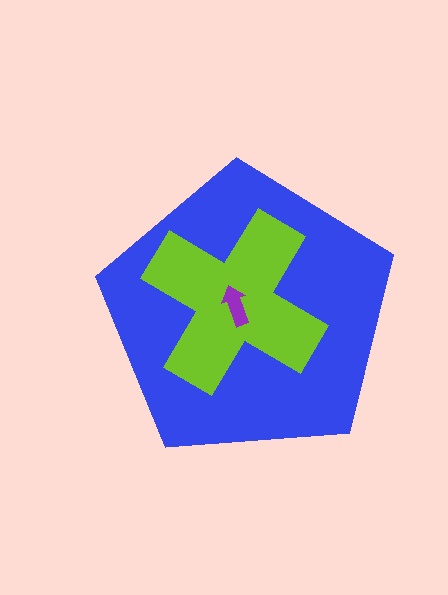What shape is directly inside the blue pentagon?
The lime cross.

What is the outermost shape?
The blue pentagon.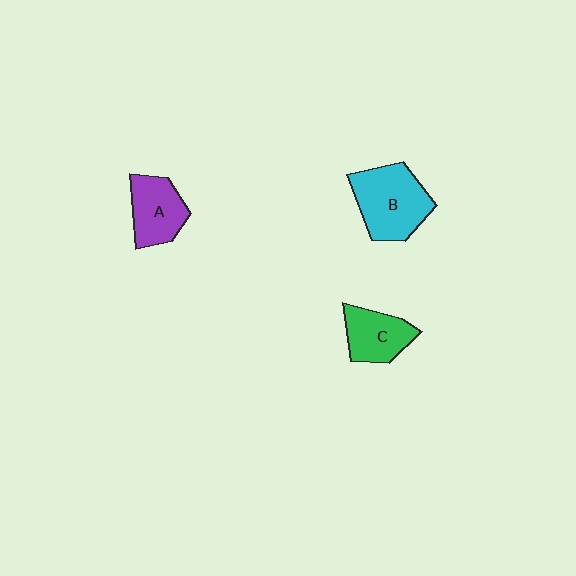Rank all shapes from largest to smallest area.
From largest to smallest: B (cyan), A (purple), C (green).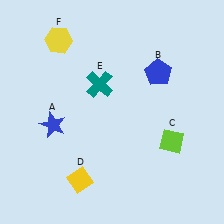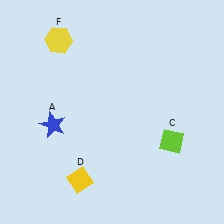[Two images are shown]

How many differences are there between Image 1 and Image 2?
There are 2 differences between the two images.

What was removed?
The teal cross (E), the blue pentagon (B) were removed in Image 2.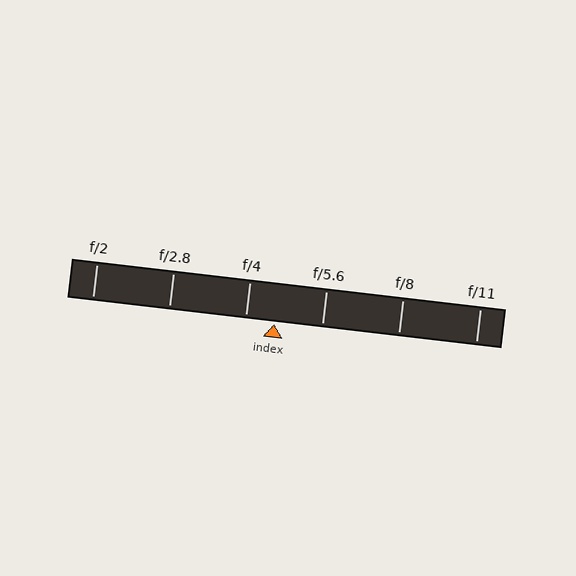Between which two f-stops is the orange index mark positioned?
The index mark is between f/4 and f/5.6.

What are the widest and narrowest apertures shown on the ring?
The widest aperture shown is f/2 and the narrowest is f/11.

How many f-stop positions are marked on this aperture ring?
There are 6 f-stop positions marked.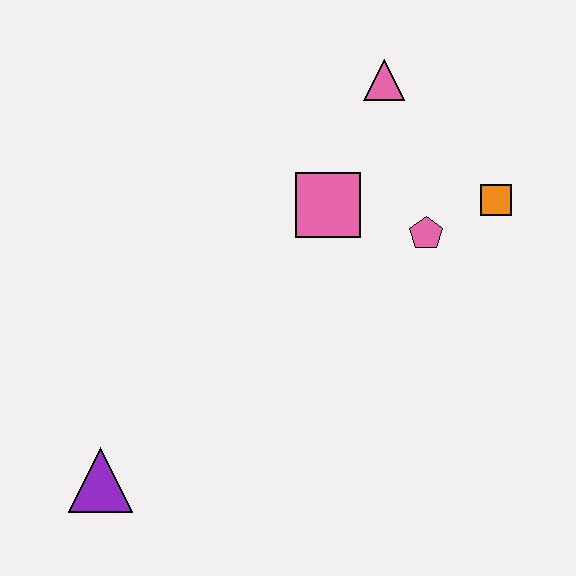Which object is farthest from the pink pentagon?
The purple triangle is farthest from the pink pentagon.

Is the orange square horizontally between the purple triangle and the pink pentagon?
No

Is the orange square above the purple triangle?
Yes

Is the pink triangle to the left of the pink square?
No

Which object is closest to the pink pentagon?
The orange square is closest to the pink pentagon.